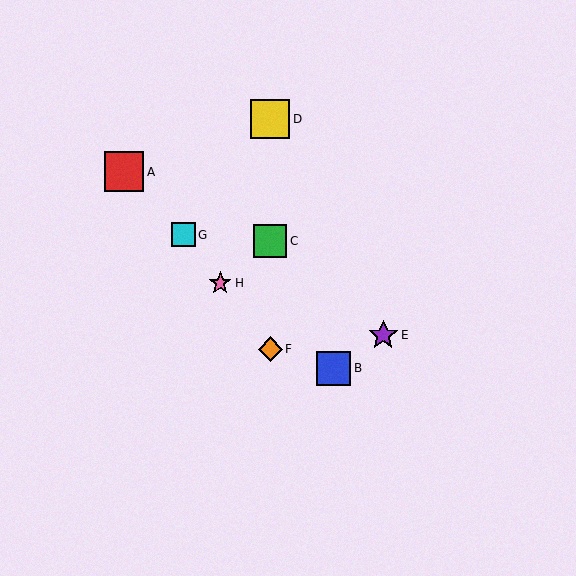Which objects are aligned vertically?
Objects C, D, F are aligned vertically.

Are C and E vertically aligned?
No, C is at x≈270 and E is at x≈383.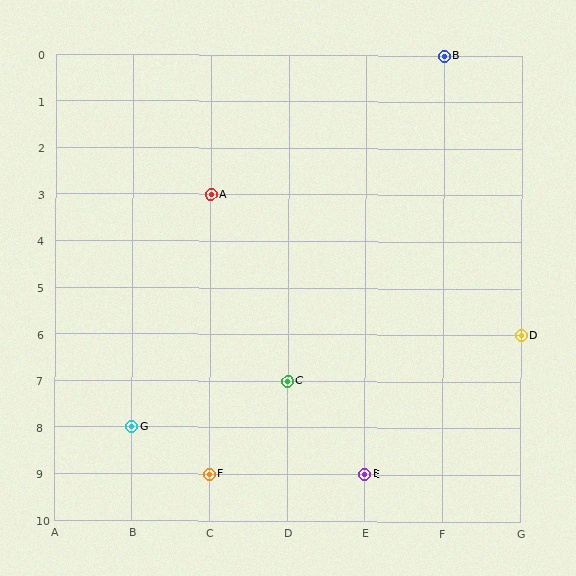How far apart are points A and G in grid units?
Points A and G are 1 column and 5 rows apart (about 5.1 grid units diagonally).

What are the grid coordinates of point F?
Point F is at grid coordinates (C, 9).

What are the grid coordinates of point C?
Point C is at grid coordinates (D, 7).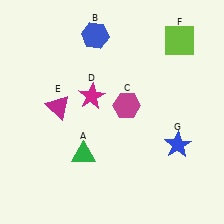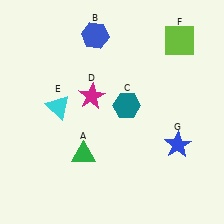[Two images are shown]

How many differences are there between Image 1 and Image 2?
There are 2 differences between the two images.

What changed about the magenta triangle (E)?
In Image 1, E is magenta. In Image 2, it changed to cyan.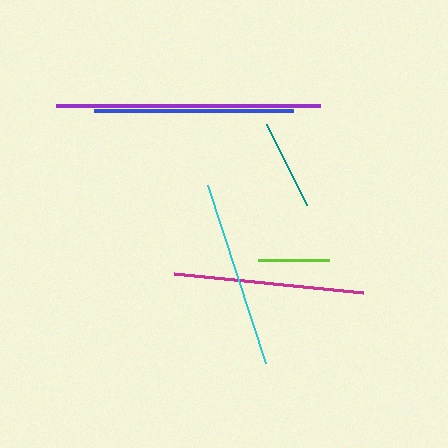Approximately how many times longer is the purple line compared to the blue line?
The purple line is approximately 1.3 times the length of the blue line.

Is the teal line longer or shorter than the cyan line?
The cyan line is longer than the teal line.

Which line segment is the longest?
The purple line is the longest at approximately 264 pixels.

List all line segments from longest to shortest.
From longest to shortest: purple, blue, magenta, cyan, teal, lime.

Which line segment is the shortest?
The lime line is the shortest at approximately 71 pixels.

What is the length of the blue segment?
The blue segment is approximately 198 pixels long.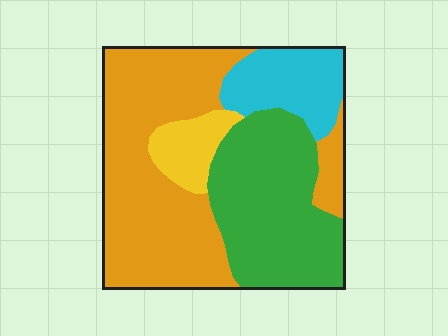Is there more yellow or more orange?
Orange.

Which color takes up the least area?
Yellow, at roughly 10%.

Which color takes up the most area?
Orange, at roughly 45%.